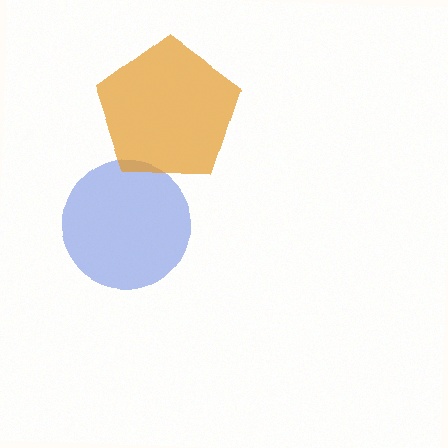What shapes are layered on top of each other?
The layered shapes are: a blue circle, an orange pentagon.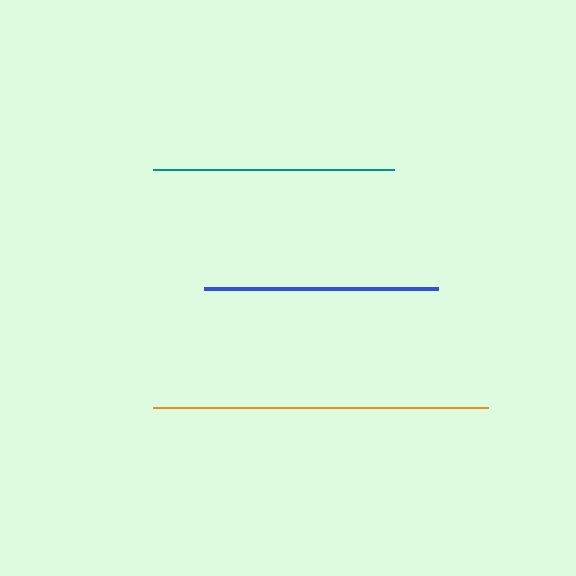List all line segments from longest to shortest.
From longest to shortest: orange, teal, blue.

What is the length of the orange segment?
The orange segment is approximately 335 pixels long.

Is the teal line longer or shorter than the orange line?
The orange line is longer than the teal line.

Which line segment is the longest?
The orange line is the longest at approximately 335 pixels.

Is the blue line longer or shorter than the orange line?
The orange line is longer than the blue line.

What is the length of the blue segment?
The blue segment is approximately 234 pixels long.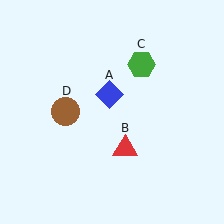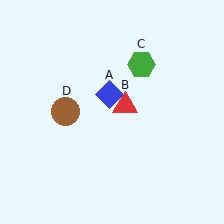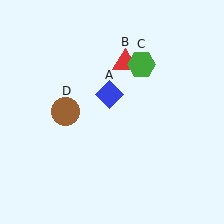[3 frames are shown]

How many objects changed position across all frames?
1 object changed position: red triangle (object B).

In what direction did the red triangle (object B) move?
The red triangle (object B) moved up.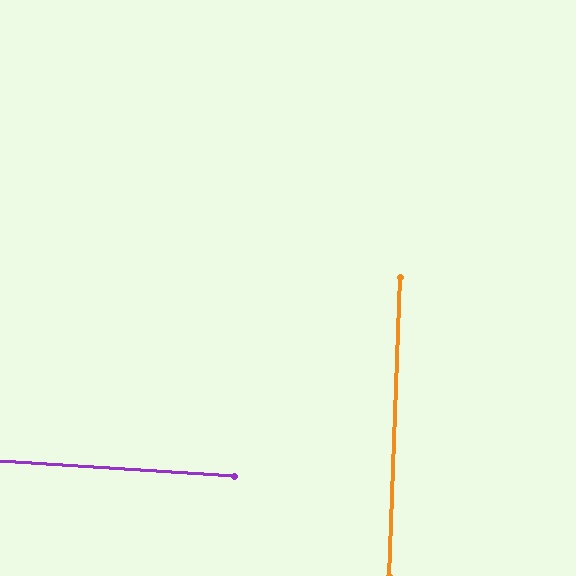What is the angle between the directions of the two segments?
Approximately 88 degrees.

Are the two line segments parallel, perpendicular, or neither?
Perpendicular — they meet at approximately 88°.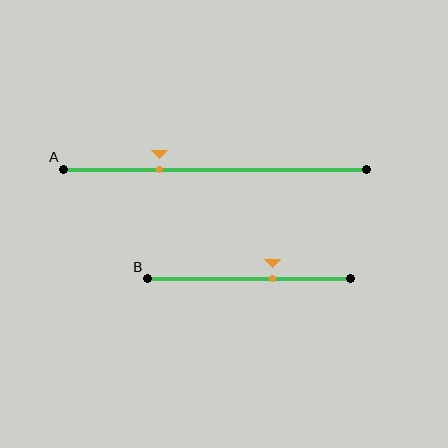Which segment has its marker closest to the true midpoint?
Segment B has its marker closest to the true midpoint.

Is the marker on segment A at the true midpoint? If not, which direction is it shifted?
No, the marker on segment A is shifted to the left by about 18% of the segment length.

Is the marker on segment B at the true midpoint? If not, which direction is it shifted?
No, the marker on segment B is shifted to the right by about 11% of the segment length.